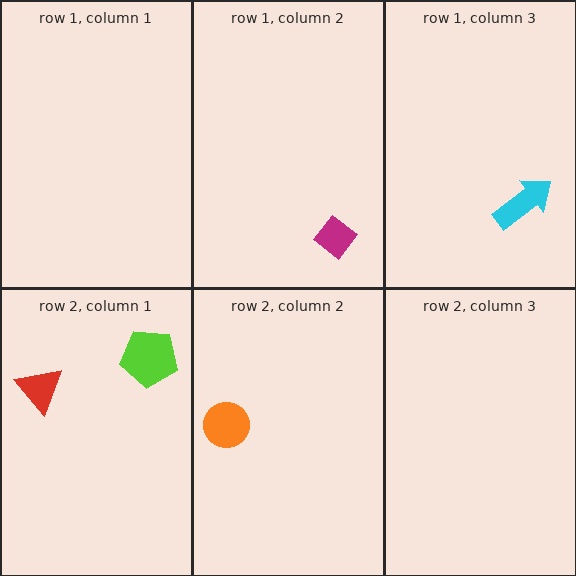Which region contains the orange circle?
The row 2, column 2 region.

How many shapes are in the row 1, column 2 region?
1.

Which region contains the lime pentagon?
The row 2, column 1 region.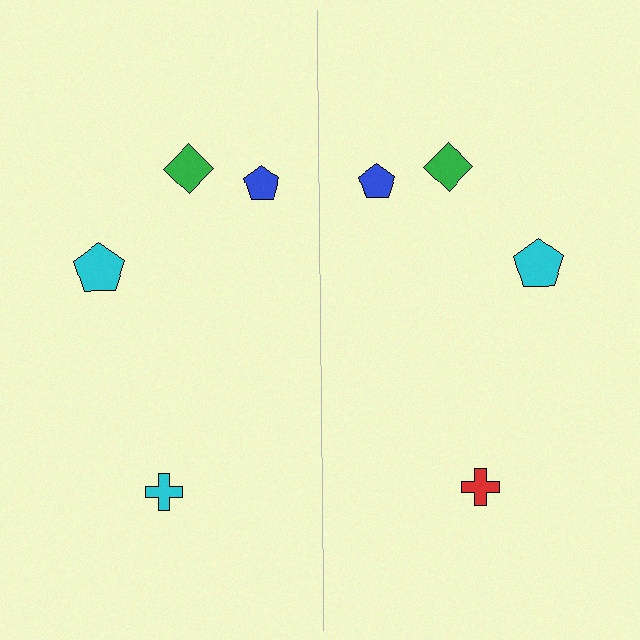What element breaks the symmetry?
The red cross on the right side breaks the symmetry — its mirror counterpart is cyan.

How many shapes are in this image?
There are 8 shapes in this image.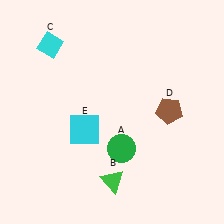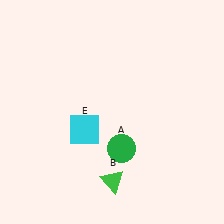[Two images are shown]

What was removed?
The cyan diamond (C), the brown pentagon (D) were removed in Image 2.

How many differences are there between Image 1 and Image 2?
There are 2 differences between the two images.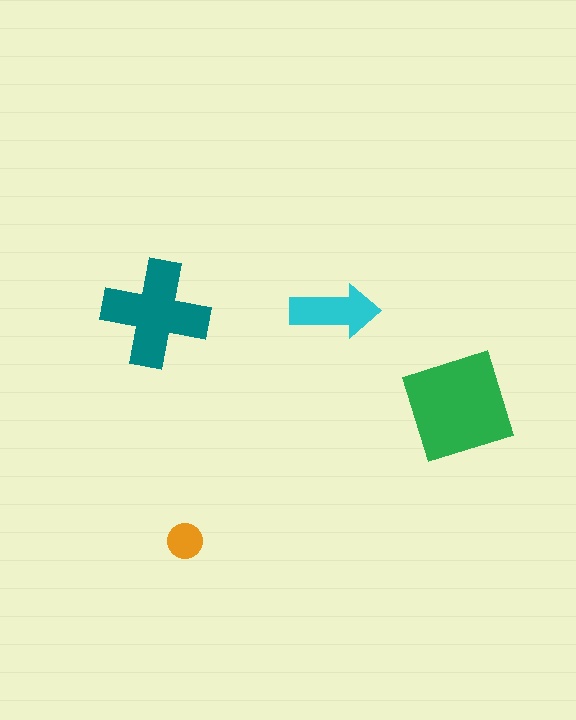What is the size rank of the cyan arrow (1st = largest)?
3rd.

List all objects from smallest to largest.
The orange circle, the cyan arrow, the teal cross, the green square.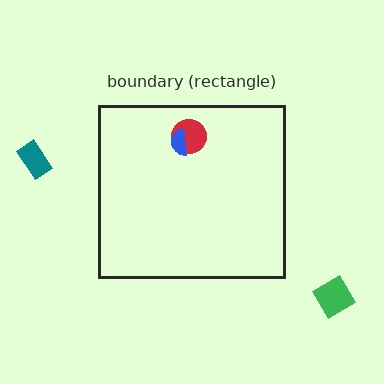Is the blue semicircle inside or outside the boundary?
Inside.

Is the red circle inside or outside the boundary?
Inside.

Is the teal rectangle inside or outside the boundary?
Outside.